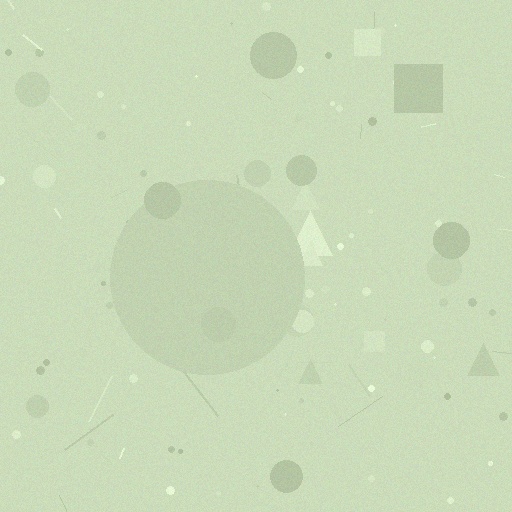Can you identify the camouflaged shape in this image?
The camouflaged shape is a circle.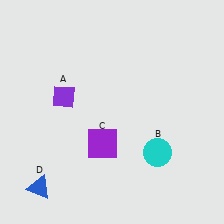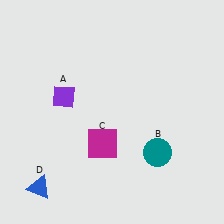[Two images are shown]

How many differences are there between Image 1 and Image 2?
There are 2 differences between the two images.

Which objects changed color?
B changed from cyan to teal. C changed from purple to magenta.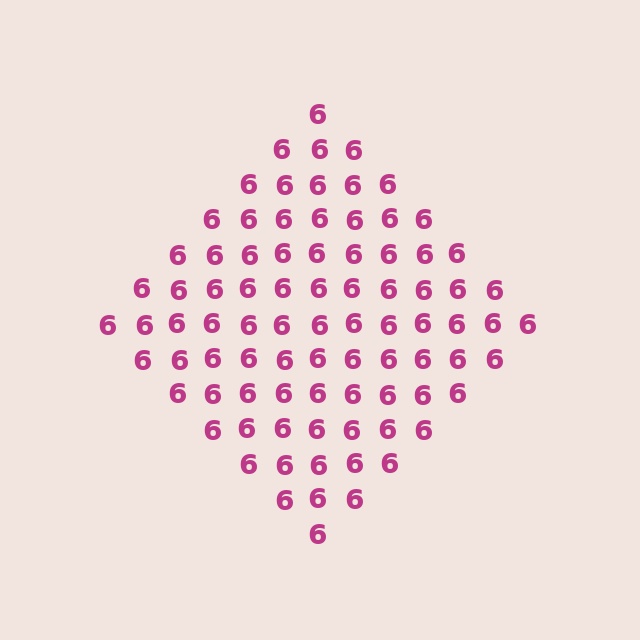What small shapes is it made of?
It is made of small digit 6's.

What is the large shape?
The large shape is a diamond.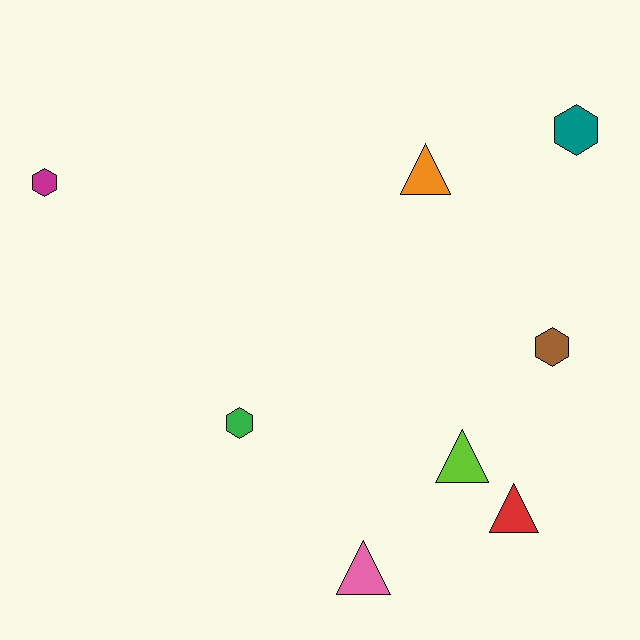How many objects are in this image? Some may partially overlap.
There are 8 objects.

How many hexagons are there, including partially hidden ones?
There are 4 hexagons.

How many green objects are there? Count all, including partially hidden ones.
There is 1 green object.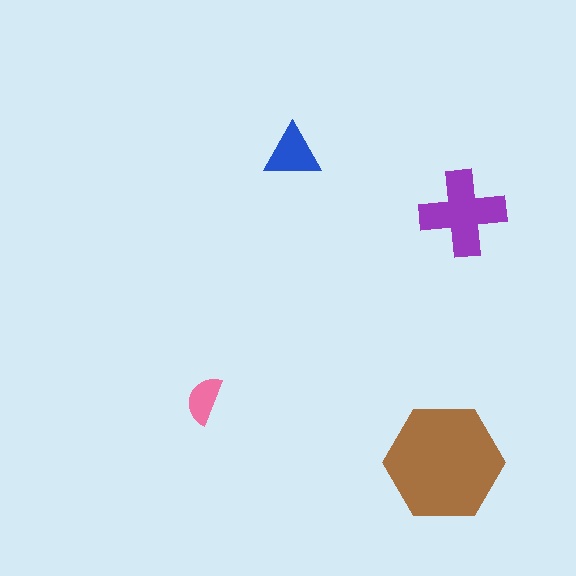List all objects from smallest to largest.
The pink semicircle, the blue triangle, the purple cross, the brown hexagon.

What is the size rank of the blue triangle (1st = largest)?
3rd.